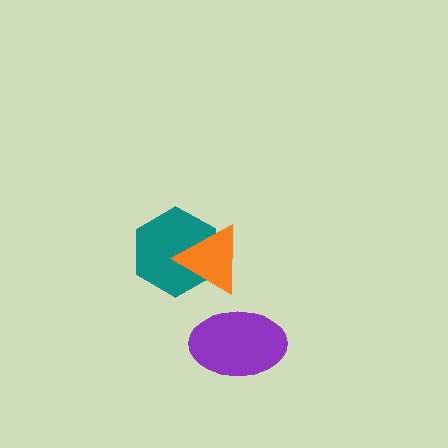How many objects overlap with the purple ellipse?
0 objects overlap with the purple ellipse.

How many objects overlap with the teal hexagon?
1 object overlaps with the teal hexagon.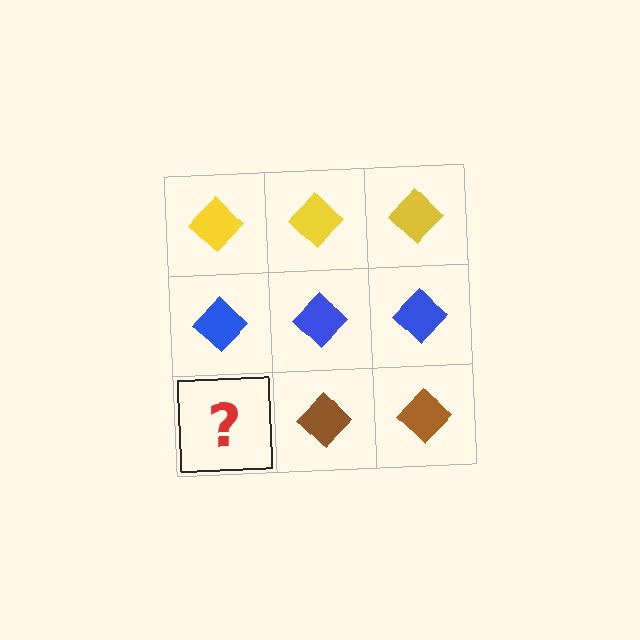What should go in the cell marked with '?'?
The missing cell should contain a brown diamond.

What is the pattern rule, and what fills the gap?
The rule is that each row has a consistent color. The gap should be filled with a brown diamond.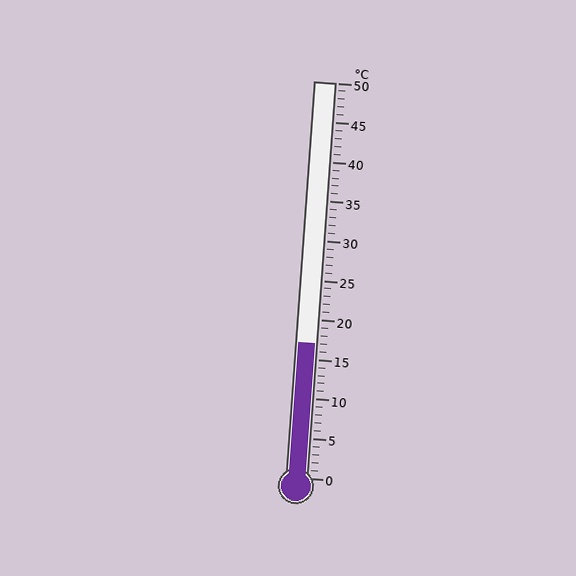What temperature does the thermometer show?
The thermometer shows approximately 17°C.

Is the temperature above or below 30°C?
The temperature is below 30°C.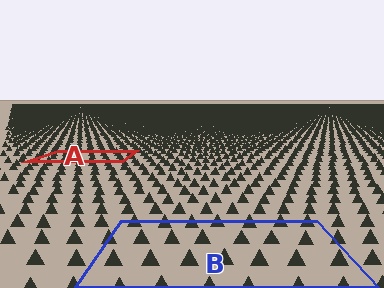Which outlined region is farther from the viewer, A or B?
Region A is farther from the viewer — the texture elements inside it appear smaller and more densely packed.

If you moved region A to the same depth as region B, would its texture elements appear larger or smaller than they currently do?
They would appear larger. At a closer depth, the same texture elements are projected at a bigger on-screen size.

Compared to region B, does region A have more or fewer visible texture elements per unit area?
Region A has more texture elements per unit area — they are packed more densely because it is farther away.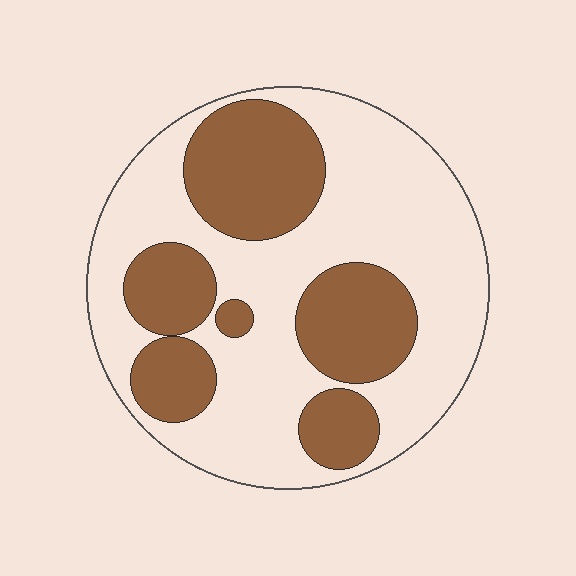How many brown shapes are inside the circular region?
6.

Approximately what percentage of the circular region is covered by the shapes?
Approximately 35%.